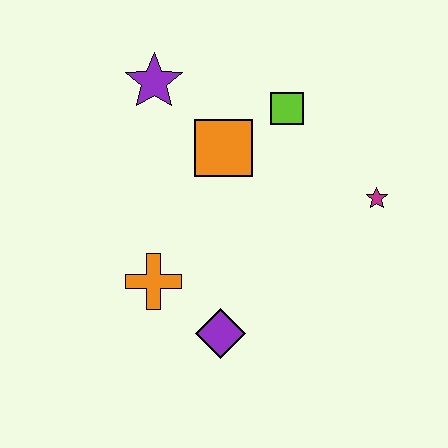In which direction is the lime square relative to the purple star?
The lime square is to the right of the purple star.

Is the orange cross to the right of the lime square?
No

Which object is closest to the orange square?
The lime square is closest to the orange square.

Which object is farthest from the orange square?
The purple diamond is farthest from the orange square.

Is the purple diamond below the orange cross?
Yes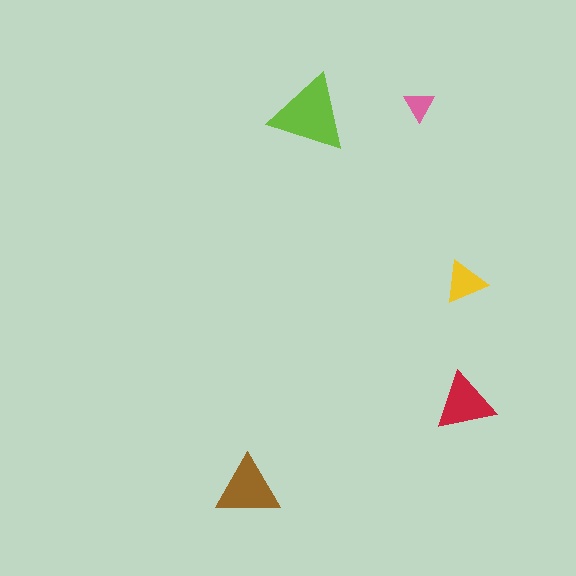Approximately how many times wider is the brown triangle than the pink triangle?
About 2 times wider.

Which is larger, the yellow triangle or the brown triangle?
The brown one.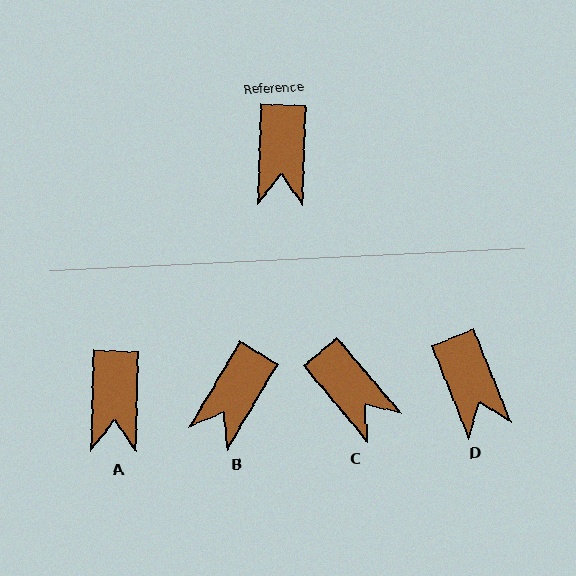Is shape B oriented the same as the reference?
No, it is off by about 29 degrees.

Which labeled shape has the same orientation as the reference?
A.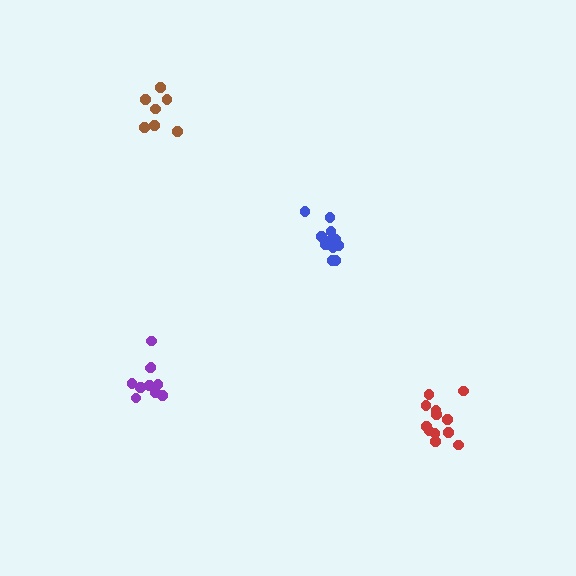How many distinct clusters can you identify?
There are 4 distinct clusters.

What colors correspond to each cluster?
The clusters are colored: blue, purple, red, brown.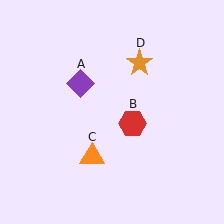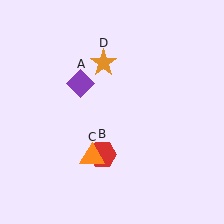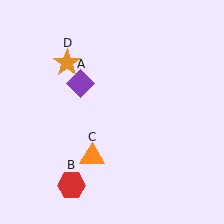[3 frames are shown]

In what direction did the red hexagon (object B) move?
The red hexagon (object B) moved down and to the left.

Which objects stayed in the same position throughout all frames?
Purple diamond (object A) and orange triangle (object C) remained stationary.